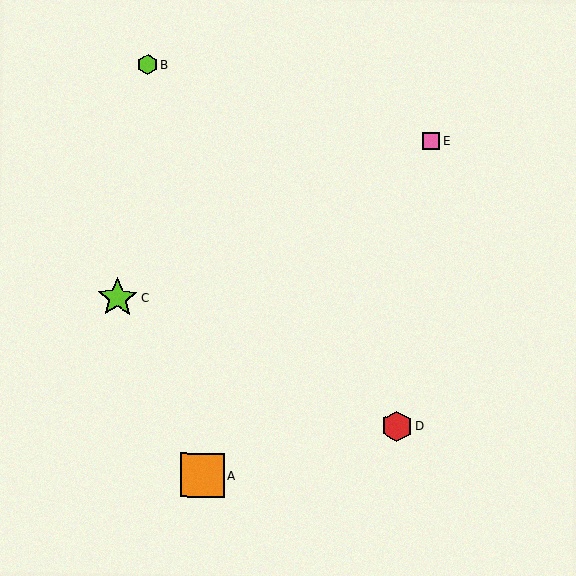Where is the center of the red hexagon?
The center of the red hexagon is at (397, 426).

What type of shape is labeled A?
Shape A is an orange square.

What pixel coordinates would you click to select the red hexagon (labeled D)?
Click at (397, 426) to select the red hexagon D.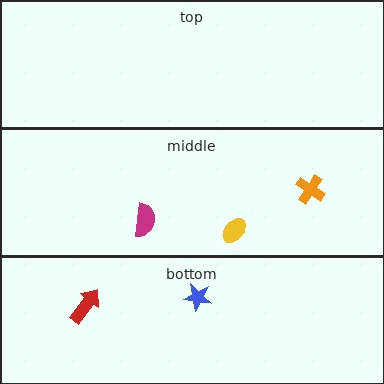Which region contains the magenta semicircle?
The middle region.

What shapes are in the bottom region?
The blue star, the red arrow.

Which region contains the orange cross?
The middle region.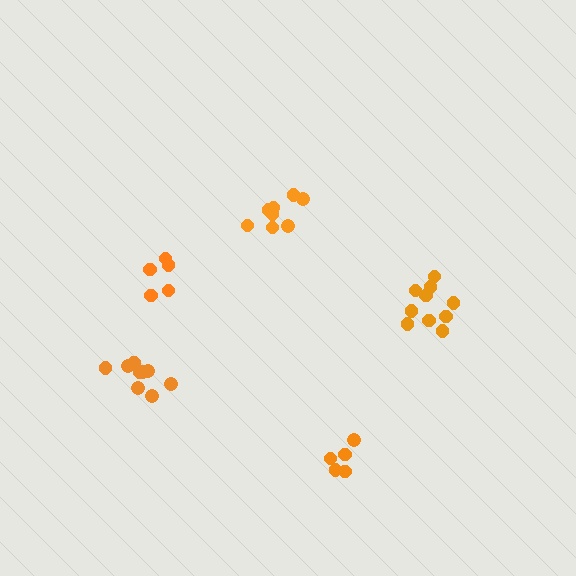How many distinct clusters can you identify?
There are 5 distinct clusters.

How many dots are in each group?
Group 1: 10 dots, Group 2: 8 dots, Group 3: 5 dots, Group 4: 9 dots, Group 5: 5 dots (37 total).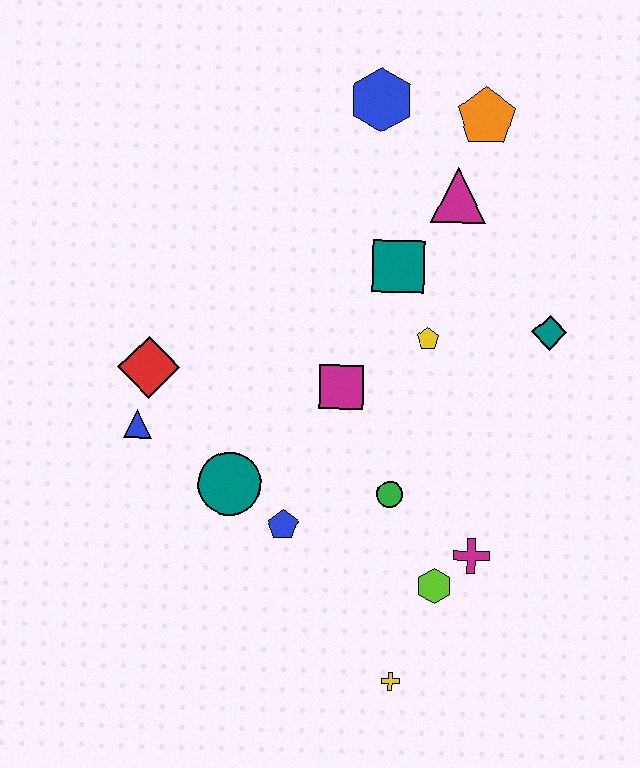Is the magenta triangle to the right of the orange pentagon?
No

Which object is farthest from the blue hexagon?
The yellow cross is farthest from the blue hexagon.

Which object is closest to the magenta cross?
The lime hexagon is closest to the magenta cross.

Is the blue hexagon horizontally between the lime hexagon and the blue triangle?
Yes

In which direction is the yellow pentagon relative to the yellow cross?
The yellow pentagon is above the yellow cross.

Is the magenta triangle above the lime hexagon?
Yes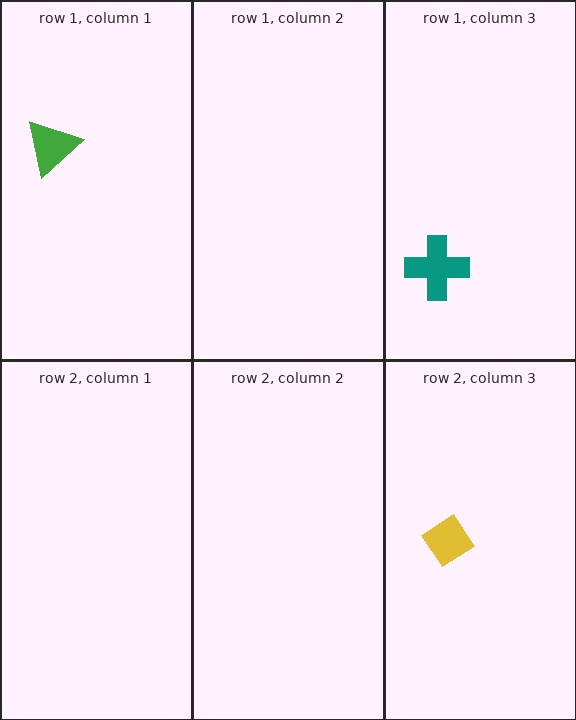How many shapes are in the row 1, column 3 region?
1.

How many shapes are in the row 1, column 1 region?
1.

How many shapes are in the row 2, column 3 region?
1.